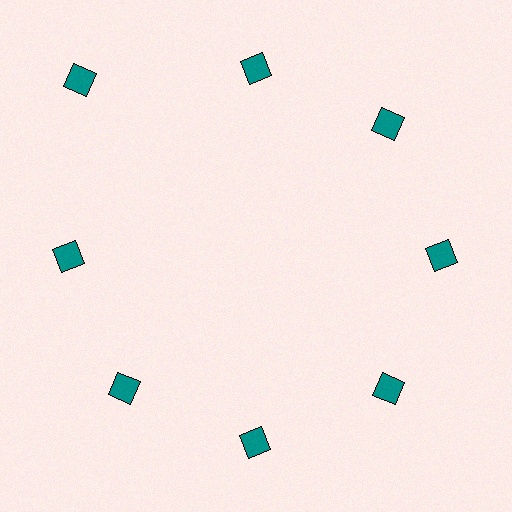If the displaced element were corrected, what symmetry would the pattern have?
It would have 8-fold rotational symmetry — the pattern would map onto itself every 45 degrees.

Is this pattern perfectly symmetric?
No. The 8 teal diamonds are arranged in a ring, but one element near the 10 o'clock position is pushed outward from the center, breaking the 8-fold rotational symmetry.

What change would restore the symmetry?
The symmetry would be restored by moving it inward, back onto the ring so that all 8 diamonds sit at equal angles and equal distance from the center.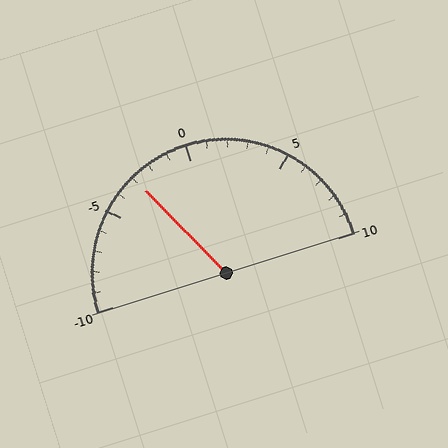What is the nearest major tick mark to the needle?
The nearest major tick mark is -5.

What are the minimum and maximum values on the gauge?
The gauge ranges from -10 to 10.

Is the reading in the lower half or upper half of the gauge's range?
The reading is in the lower half of the range (-10 to 10).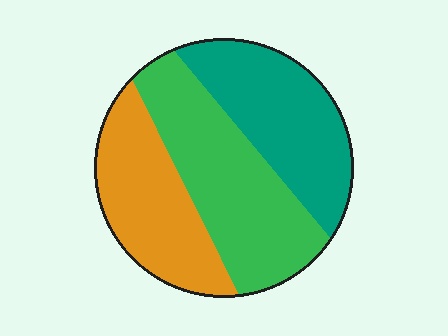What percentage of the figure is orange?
Orange covers around 30% of the figure.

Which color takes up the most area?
Green, at roughly 40%.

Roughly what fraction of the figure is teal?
Teal takes up about one third (1/3) of the figure.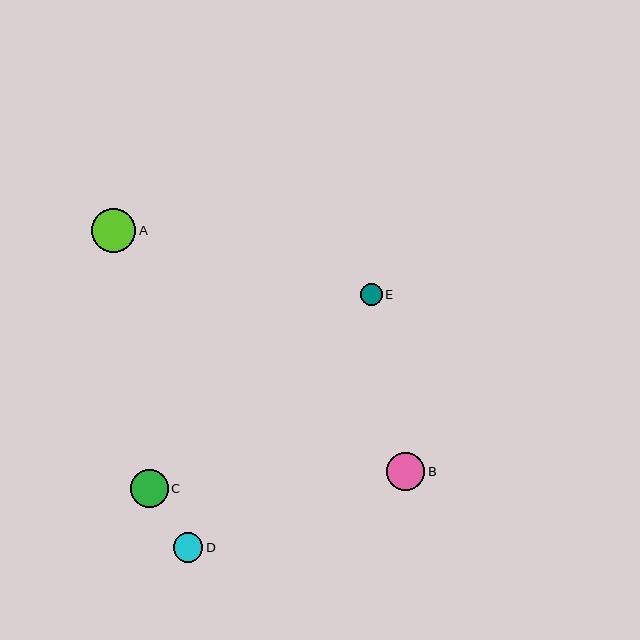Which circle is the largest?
Circle A is the largest with a size of approximately 44 pixels.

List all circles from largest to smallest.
From largest to smallest: A, B, C, D, E.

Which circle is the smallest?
Circle E is the smallest with a size of approximately 22 pixels.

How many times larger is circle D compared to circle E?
Circle D is approximately 1.3 times the size of circle E.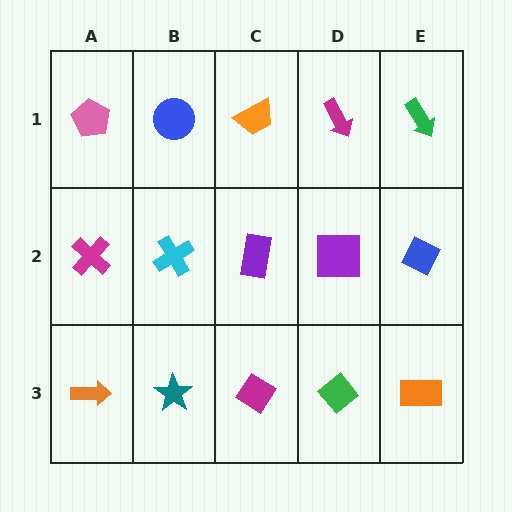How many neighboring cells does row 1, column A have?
2.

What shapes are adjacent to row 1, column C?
A purple rectangle (row 2, column C), a blue circle (row 1, column B), a magenta arrow (row 1, column D).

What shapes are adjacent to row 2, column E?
A green arrow (row 1, column E), an orange rectangle (row 3, column E), a purple square (row 2, column D).